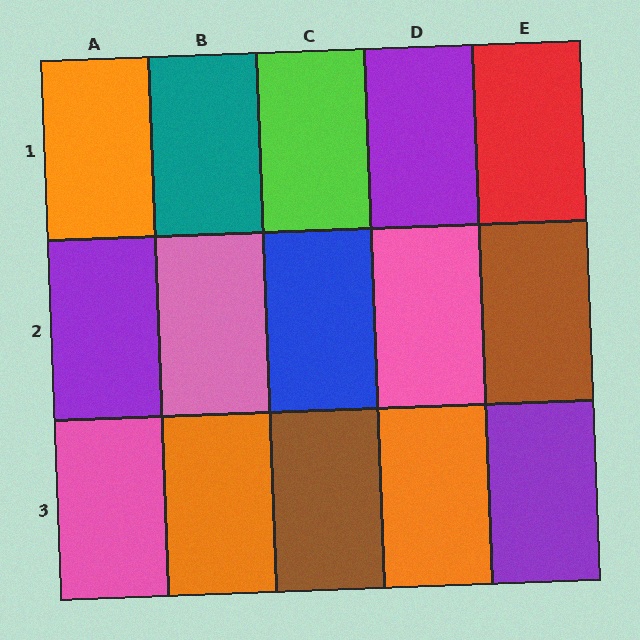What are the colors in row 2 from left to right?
Purple, pink, blue, pink, brown.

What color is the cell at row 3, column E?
Purple.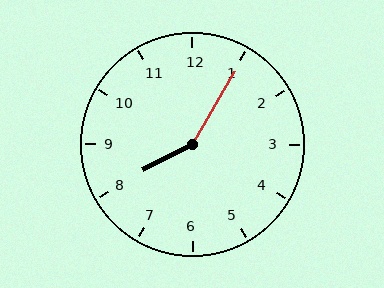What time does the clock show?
8:05.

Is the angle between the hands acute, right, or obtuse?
It is obtuse.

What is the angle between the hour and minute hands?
Approximately 148 degrees.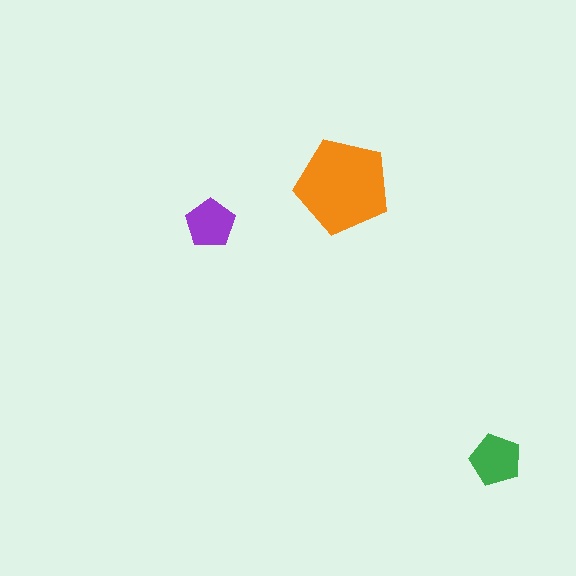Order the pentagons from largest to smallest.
the orange one, the green one, the purple one.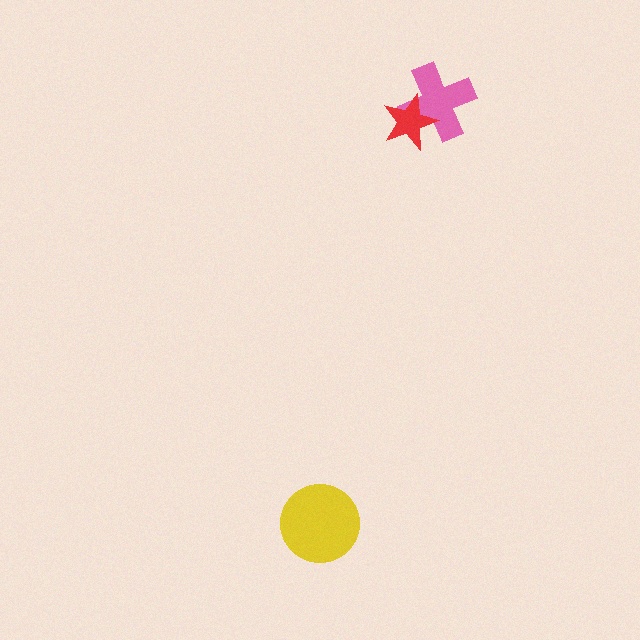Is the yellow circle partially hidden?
No, no other shape covers it.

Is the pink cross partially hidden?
Yes, it is partially covered by another shape.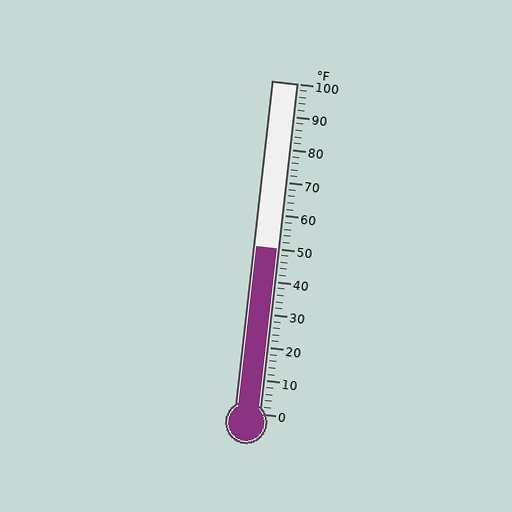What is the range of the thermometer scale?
The thermometer scale ranges from 0°F to 100°F.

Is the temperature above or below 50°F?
The temperature is at 50°F.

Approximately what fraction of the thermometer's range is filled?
The thermometer is filled to approximately 50% of its range.